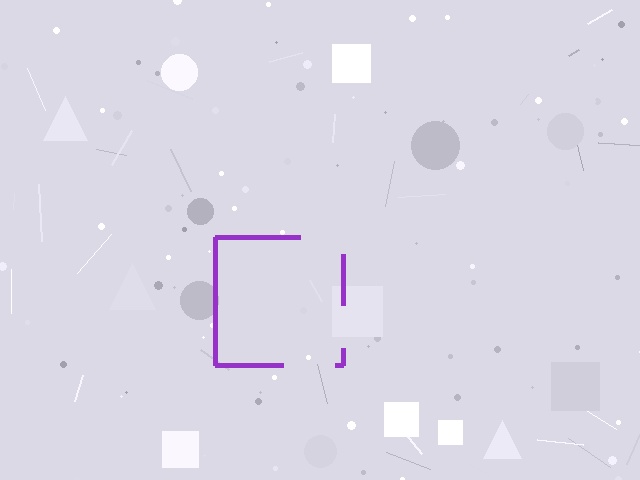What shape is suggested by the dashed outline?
The dashed outline suggests a square.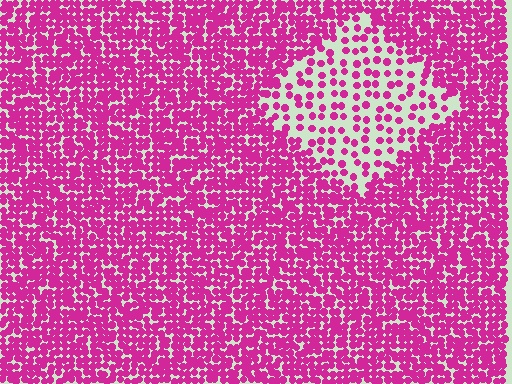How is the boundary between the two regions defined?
The boundary is defined by a change in element density (approximately 2.7x ratio). All elements are the same color, size, and shape.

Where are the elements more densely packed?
The elements are more densely packed outside the diamond boundary.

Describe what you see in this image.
The image contains small magenta elements arranged at two different densities. A diamond-shaped region is visible where the elements are less densely packed than the surrounding area.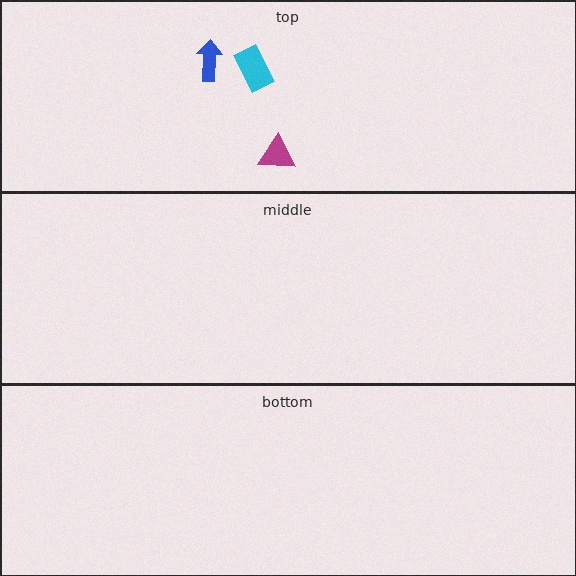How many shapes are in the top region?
3.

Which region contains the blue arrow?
The top region.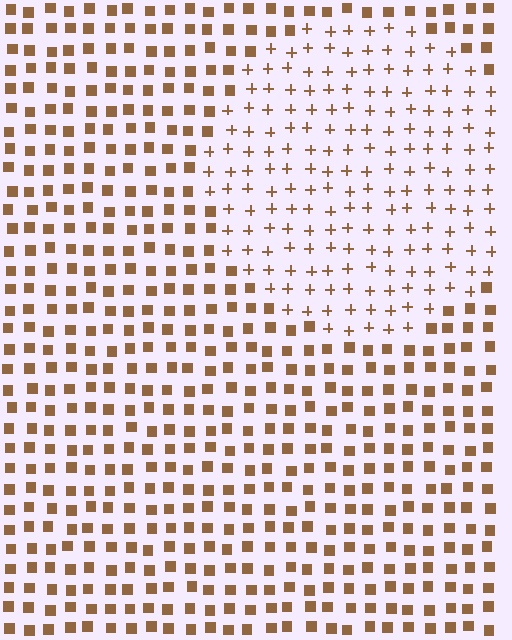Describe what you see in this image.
The image is filled with small brown elements arranged in a uniform grid. A circle-shaped region contains plus signs, while the surrounding area contains squares. The boundary is defined purely by the change in element shape.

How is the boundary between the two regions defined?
The boundary is defined by a change in element shape: plus signs inside vs. squares outside. All elements share the same color and spacing.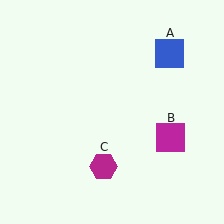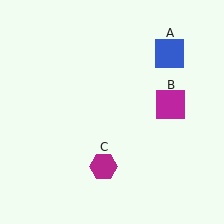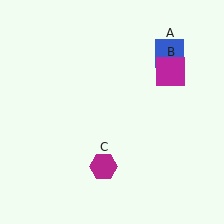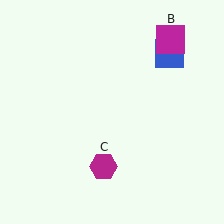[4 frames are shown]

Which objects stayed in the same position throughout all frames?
Blue square (object A) and magenta hexagon (object C) remained stationary.